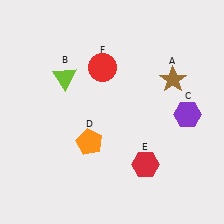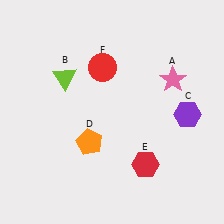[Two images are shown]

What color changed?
The star (A) changed from brown in Image 1 to pink in Image 2.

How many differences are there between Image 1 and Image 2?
There is 1 difference between the two images.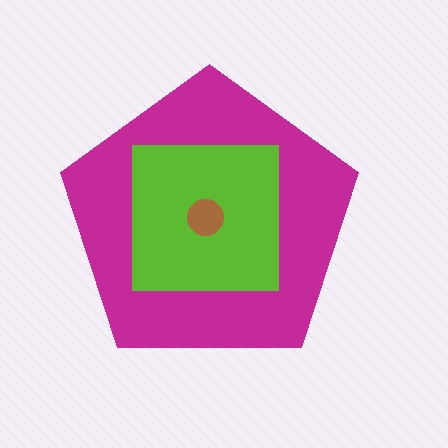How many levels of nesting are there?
3.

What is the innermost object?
The brown circle.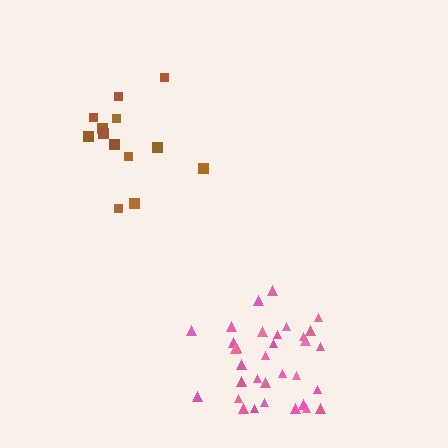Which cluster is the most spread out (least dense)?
Brown.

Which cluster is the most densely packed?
Pink.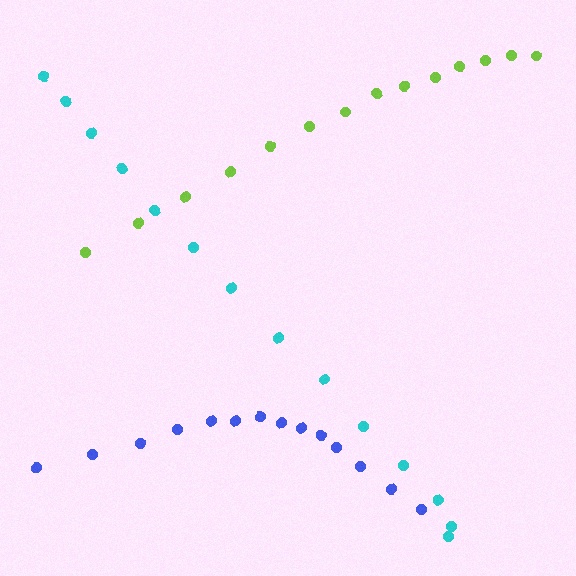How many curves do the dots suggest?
There are 3 distinct paths.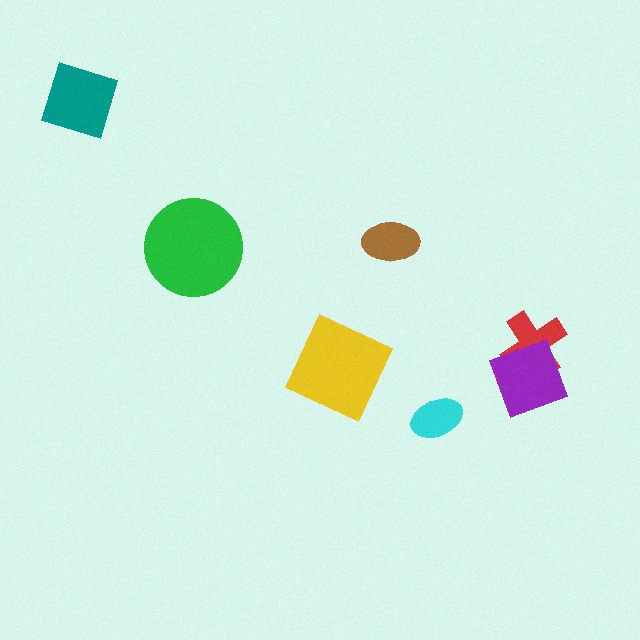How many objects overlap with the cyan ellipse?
0 objects overlap with the cyan ellipse.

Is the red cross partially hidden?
Yes, it is partially covered by another shape.